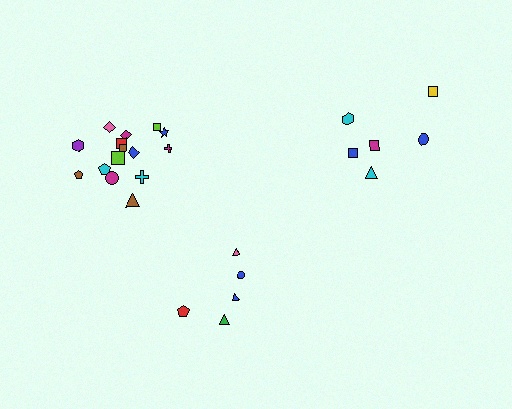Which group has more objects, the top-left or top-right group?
The top-left group.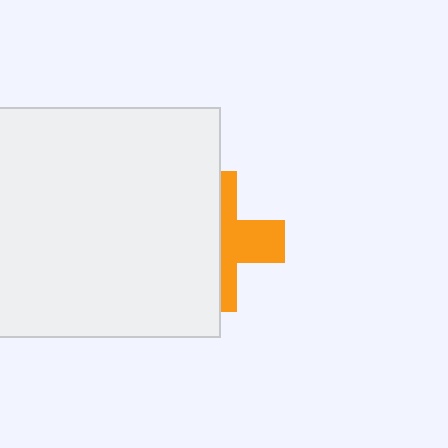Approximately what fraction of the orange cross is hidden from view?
Roughly 58% of the orange cross is hidden behind the white square.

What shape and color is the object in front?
The object in front is a white square.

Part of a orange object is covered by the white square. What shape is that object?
It is a cross.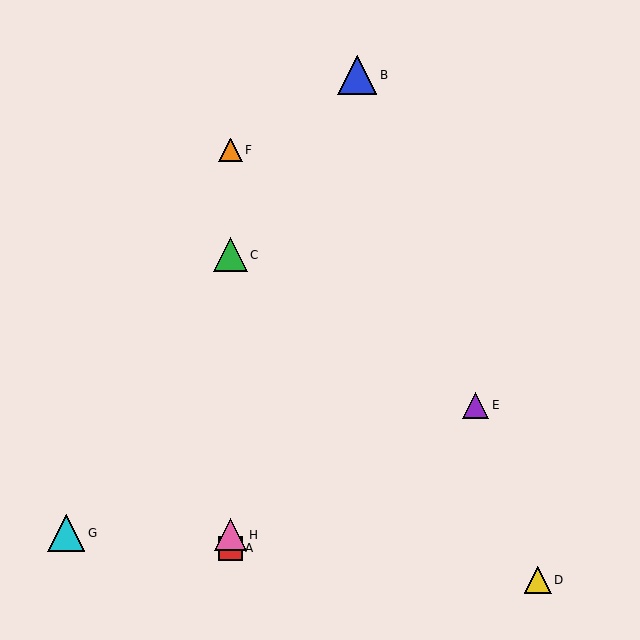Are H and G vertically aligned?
No, H is at x≈230 and G is at x≈66.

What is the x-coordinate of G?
Object G is at x≈66.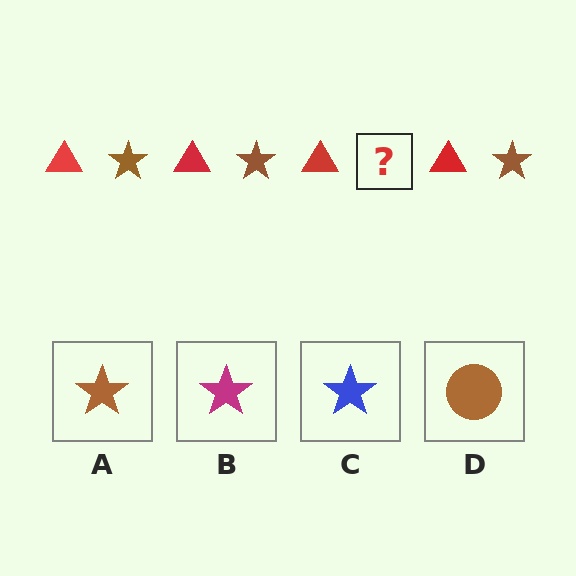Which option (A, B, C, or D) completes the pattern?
A.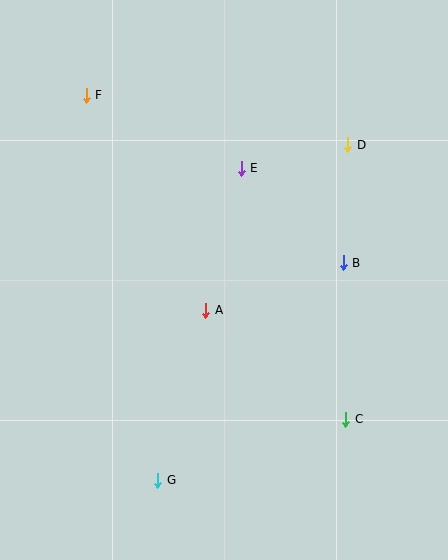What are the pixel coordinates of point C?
Point C is at (346, 419).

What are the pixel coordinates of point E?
Point E is at (241, 168).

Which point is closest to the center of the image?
Point A at (206, 310) is closest to the center.